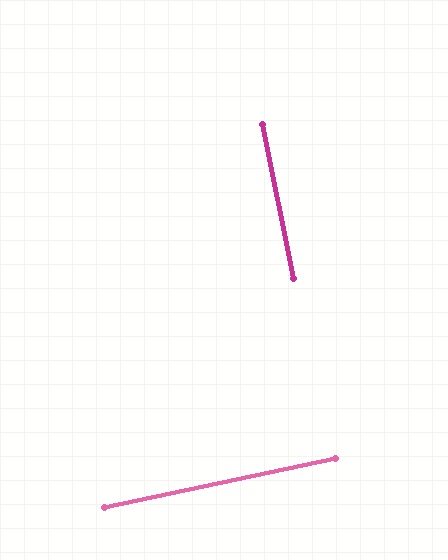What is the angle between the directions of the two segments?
Approximately 89 degrees.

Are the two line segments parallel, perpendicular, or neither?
Perpendicular — they meet at approximately 89°.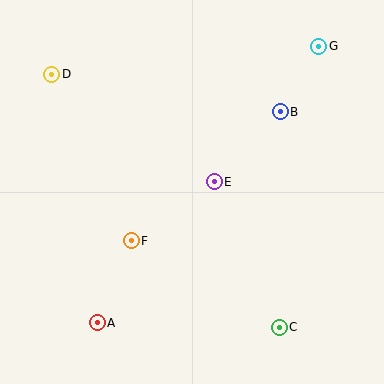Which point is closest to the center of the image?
Point E at (214, 182) is closest to the center.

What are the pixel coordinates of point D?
Point D is at (52, 74).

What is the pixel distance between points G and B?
The distance between G and B is 76 pixels.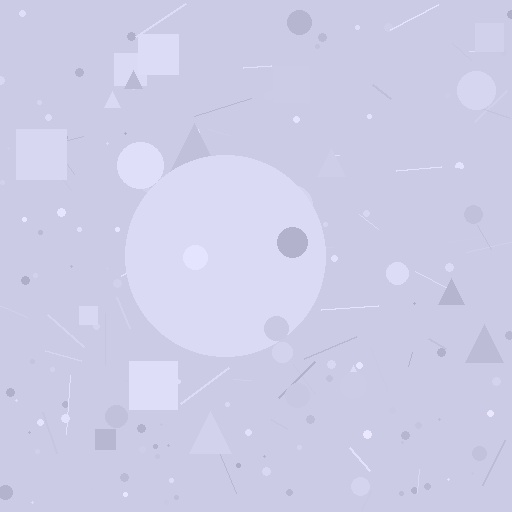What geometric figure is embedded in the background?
A circle is embedded in the background.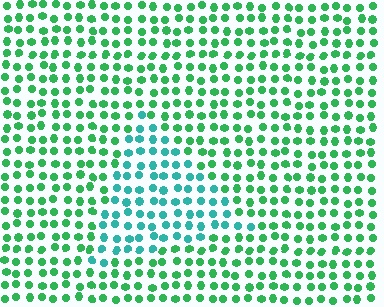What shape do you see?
I see a triangle.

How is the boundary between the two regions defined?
The boundary is defined purely by a slight shift in hue (about 37 degrees). Spacing, size, and orientation are identical on both sides.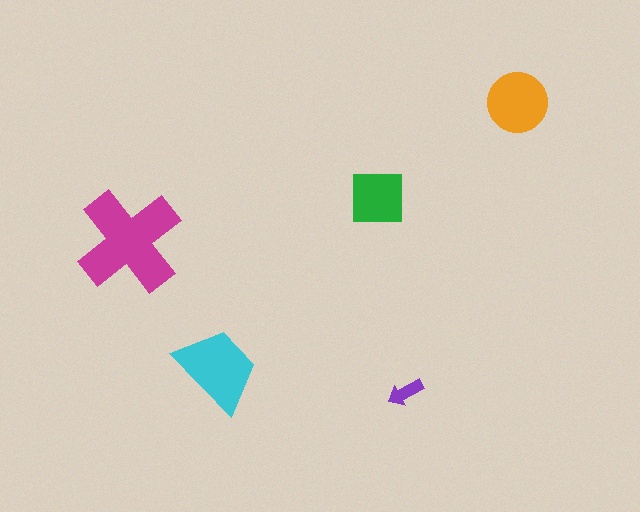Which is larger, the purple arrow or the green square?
The green square.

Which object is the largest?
The magenta cross.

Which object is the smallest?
The purple arrow.